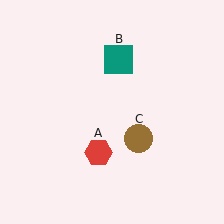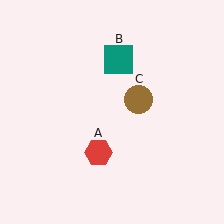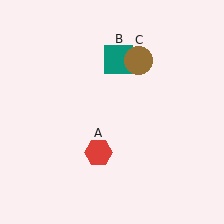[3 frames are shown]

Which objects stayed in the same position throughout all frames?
Red hexagon (object A) and teal square (object B) remained stationary.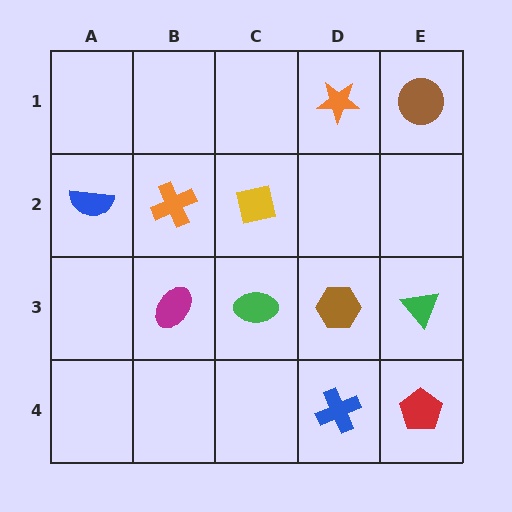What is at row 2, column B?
An orange cross.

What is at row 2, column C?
A yellow square.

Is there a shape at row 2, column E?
No, that cell is empty.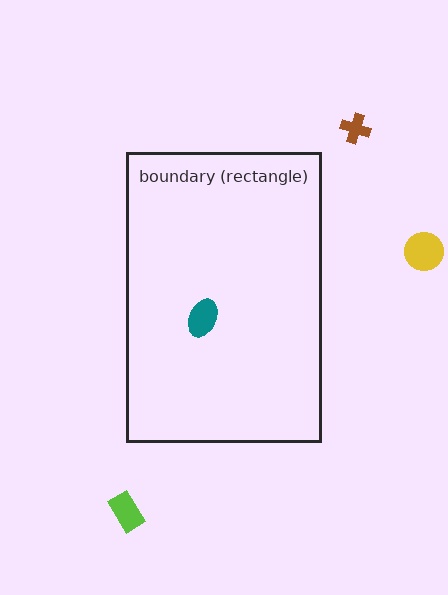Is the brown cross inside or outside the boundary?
Outside.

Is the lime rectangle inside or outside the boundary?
Outside.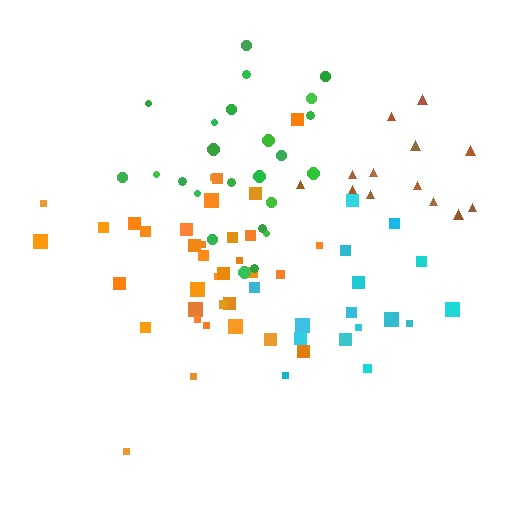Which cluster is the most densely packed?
Orange.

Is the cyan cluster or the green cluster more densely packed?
Cyan.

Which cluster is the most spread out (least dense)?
Brown.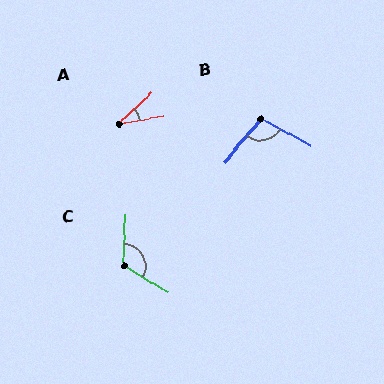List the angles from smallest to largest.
A (34°), B (101°), C (118°).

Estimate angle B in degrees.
Approximately 101 degrees.